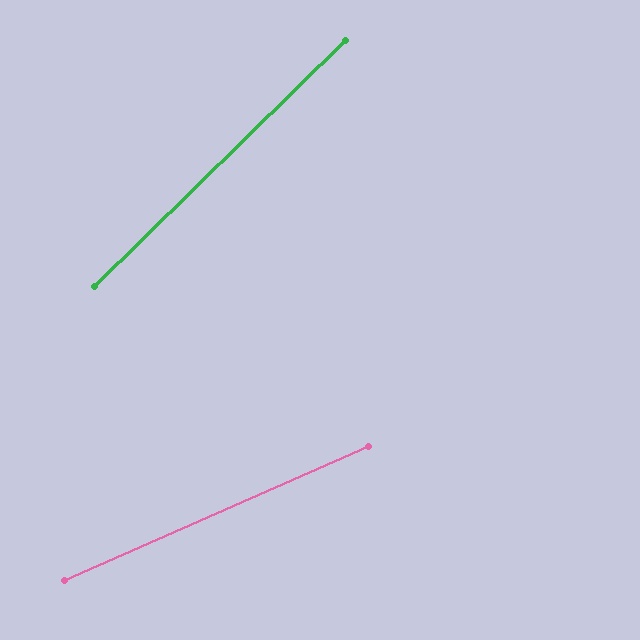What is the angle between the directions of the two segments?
Approximately 21 degrees.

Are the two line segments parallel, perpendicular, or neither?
Neither parallel nor perpendicular — they differ by about 21°.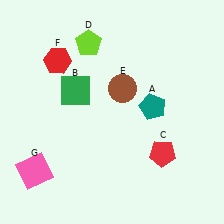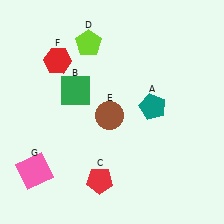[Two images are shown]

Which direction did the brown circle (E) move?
The brown circle (E) moved down.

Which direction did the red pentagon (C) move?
The red pentagon (C) moved left.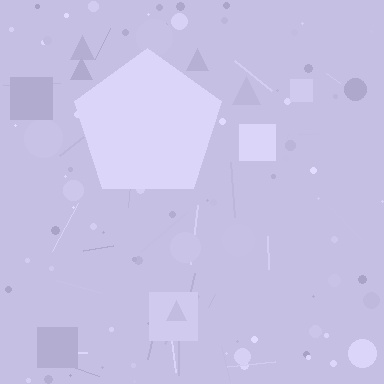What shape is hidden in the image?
A pentagon is hidden in the image.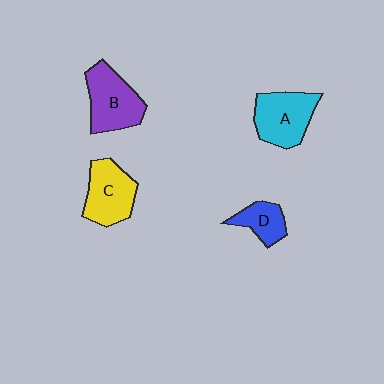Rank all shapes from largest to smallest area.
From largest to smallest: B (purple), A (cyan), C (yellow), D (blue).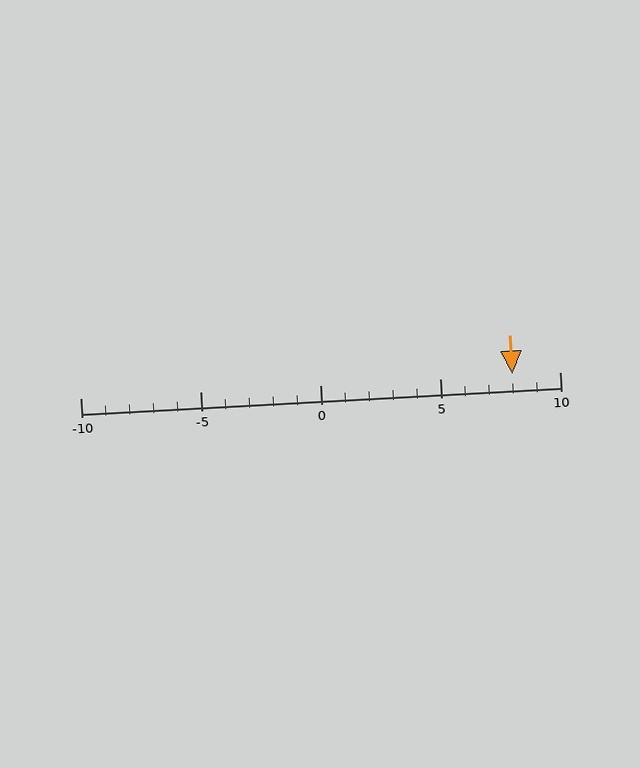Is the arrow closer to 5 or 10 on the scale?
The arrow is closer to 10.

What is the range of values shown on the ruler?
The ruler shows values from -10 to 10.